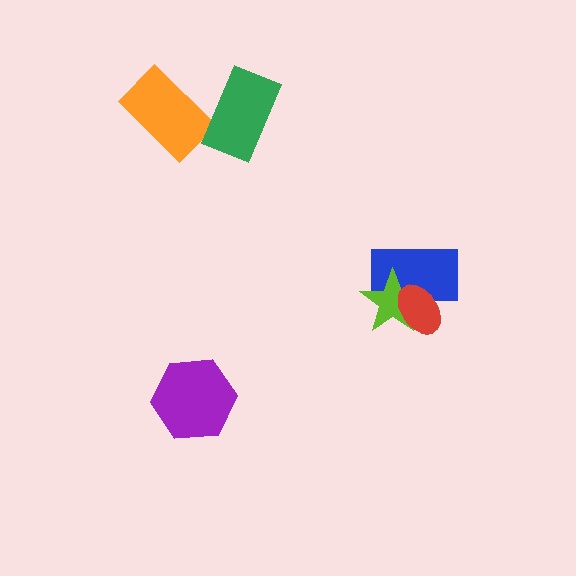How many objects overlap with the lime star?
2 objects overlap with the lime star.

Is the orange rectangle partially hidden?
Yes, it is partially covered by another shape.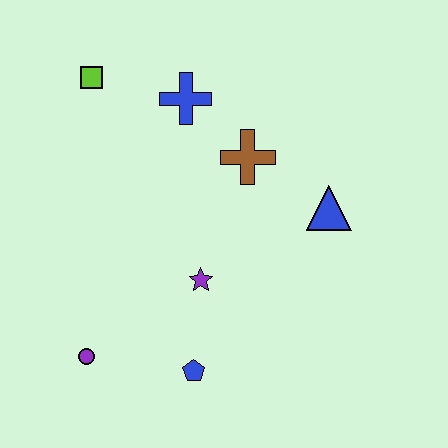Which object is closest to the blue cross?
The brown cross is closest to the blue cross.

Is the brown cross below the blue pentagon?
No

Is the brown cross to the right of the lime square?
Yes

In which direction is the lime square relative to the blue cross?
The lime square is to the left of the blue cross.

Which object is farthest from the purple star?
The lime square is farthest from the purple star.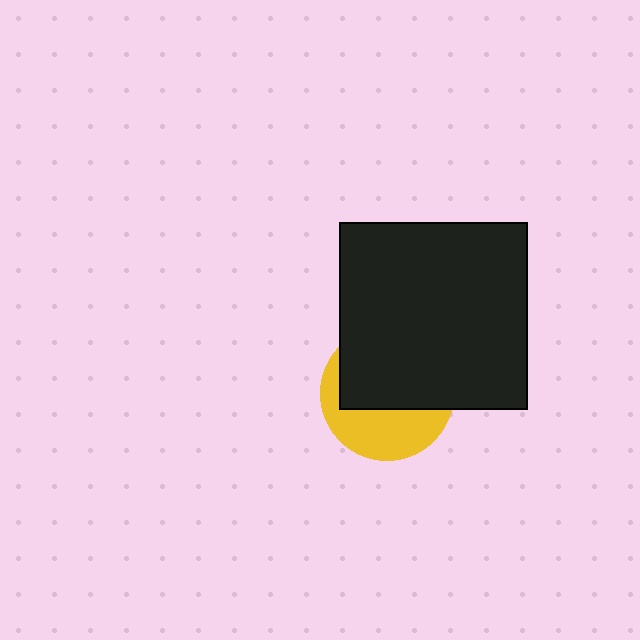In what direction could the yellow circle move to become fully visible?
The yellow circle could move down. That would shift it out from behind the black square entirely.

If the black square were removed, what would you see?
You would see the complete yellow circle.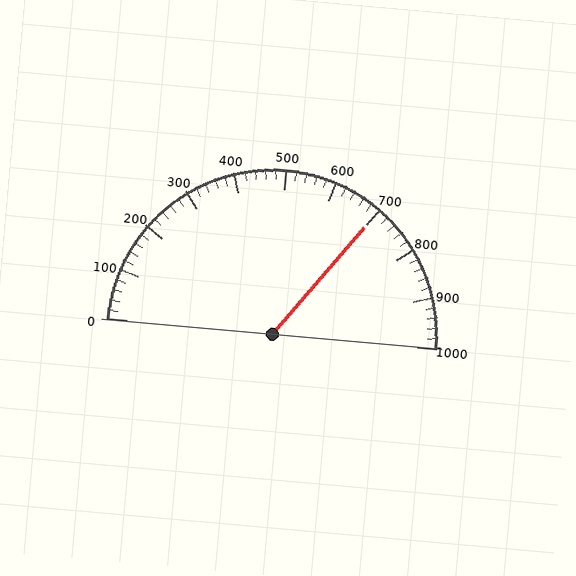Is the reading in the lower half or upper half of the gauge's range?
The reading is in the upper half of the range (0 to 1000).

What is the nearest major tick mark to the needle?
The nearest major tick mark is 700.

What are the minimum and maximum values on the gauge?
The gauge ranges from 0 to 1000.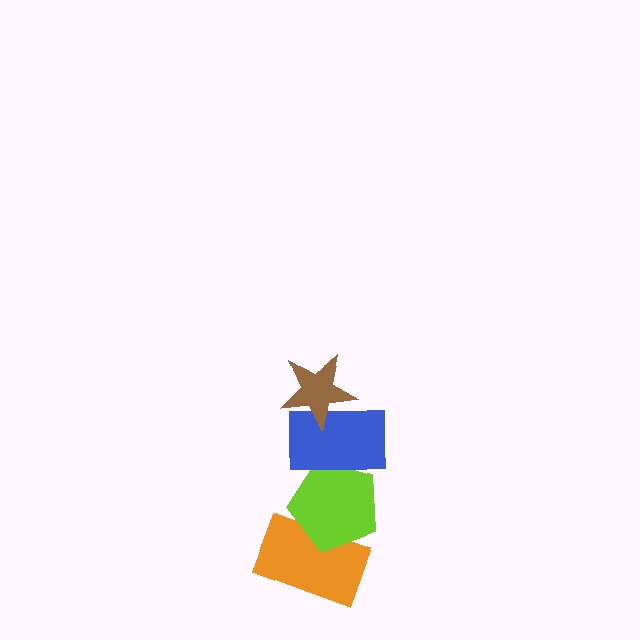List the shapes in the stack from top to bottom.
From top to bottom: the brown star, the blue rectangle, the lime pentagon, the orange rectangle.